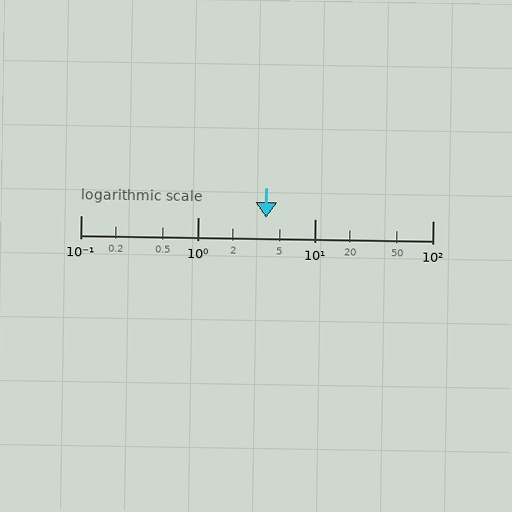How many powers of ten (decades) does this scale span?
The scale spans 3 decades, from 0.1 to 100.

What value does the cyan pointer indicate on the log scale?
The pointer indicates approximately 3.8.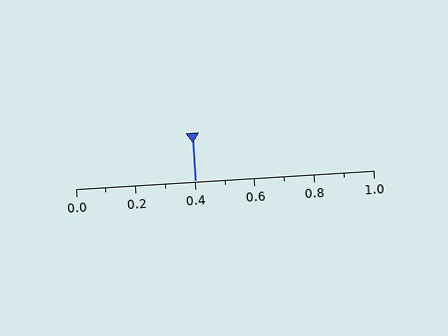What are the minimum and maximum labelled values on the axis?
The axis runs from 0.0 to 1.0.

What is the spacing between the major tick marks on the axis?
The major ticks are spaced 0.2 apart.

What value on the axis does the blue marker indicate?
The marker indicates approximately 0.4.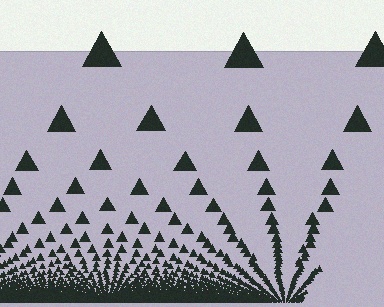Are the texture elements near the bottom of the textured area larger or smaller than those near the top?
Smaller. The gradient is inverted — elements near the bottom are smaller and denser.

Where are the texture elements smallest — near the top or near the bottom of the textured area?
Near the bottom.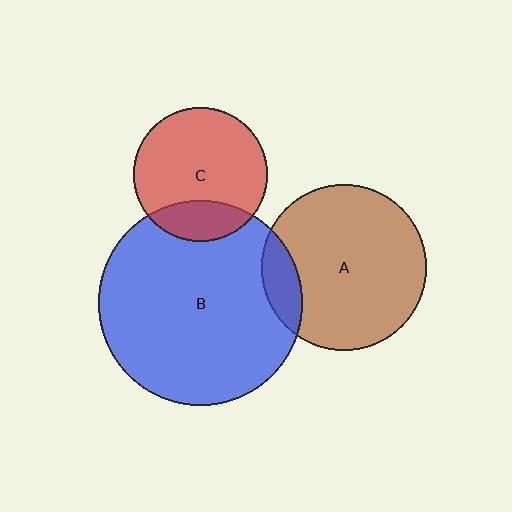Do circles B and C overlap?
Yes.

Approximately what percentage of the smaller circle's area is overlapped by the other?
Approximately 20%.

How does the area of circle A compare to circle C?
Approximately 1.5 times.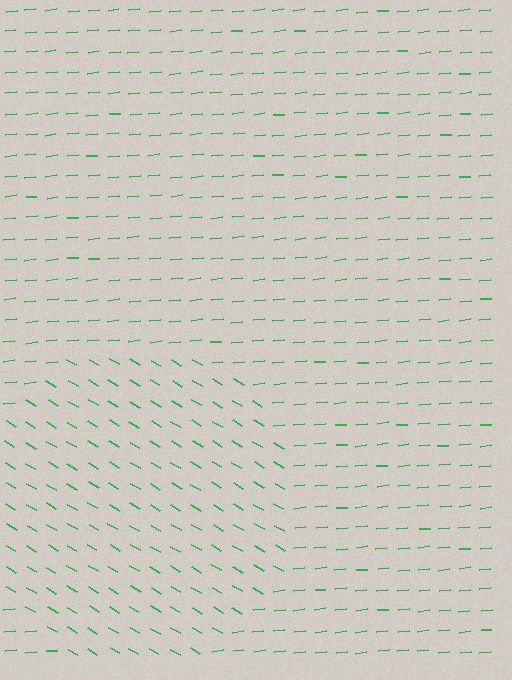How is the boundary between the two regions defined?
The boundary is defined purely by a change in line orientation (approximately 36 degrees difference). All lines are the same color and thickness.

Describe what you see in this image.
The image is filled with small green line segments. A circle region in the image has lines oriented differently from the surrounding lines, creating a visible texture boundary.